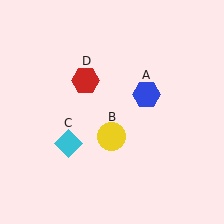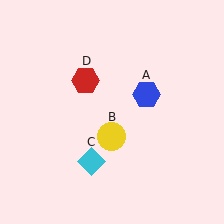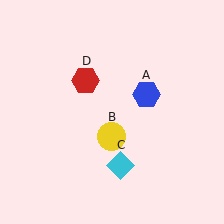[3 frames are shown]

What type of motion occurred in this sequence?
The cyan diamond (object C) rotated counterclockwise around the center of the scene.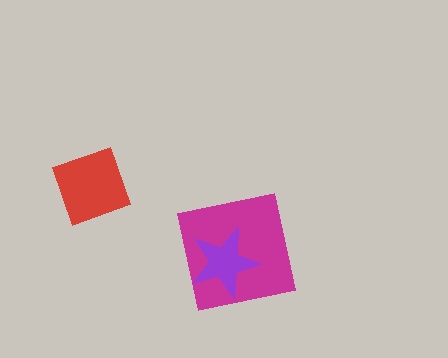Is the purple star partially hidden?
No, no other shape covers it.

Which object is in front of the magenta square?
The purple star is in front of the magenta square.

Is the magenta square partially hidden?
Yes, it is partially covered by another shape.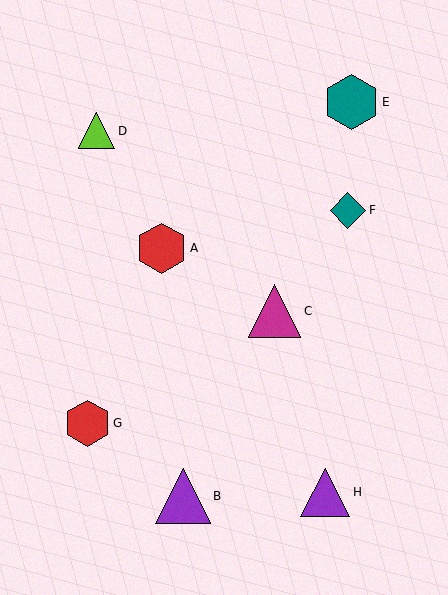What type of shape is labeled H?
Shape H is a purple triangle.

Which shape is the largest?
The teal hexagon (labeled E) is the largest.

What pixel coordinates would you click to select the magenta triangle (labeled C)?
Click at (275, 311) to select the magenta triangle C.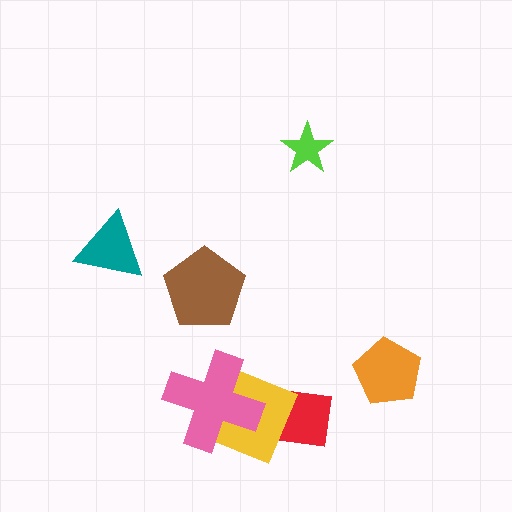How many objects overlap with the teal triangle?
0 objects overlap with the teal triangle.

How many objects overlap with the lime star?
0 objects overlap with the lime star.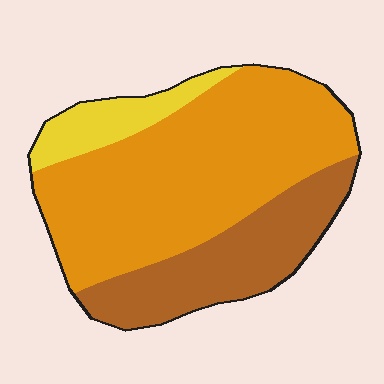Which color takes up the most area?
Orange, at roughly 60%.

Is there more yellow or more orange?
Orange.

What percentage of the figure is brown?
Brown covers roughly 30% of the figure.